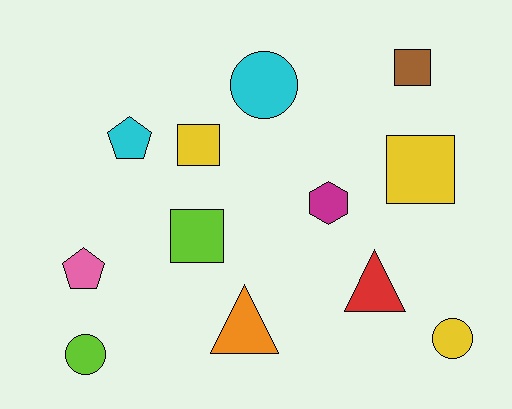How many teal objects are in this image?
There are no teal objects.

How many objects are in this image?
There are 12 objects.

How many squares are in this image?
There are 4 squares.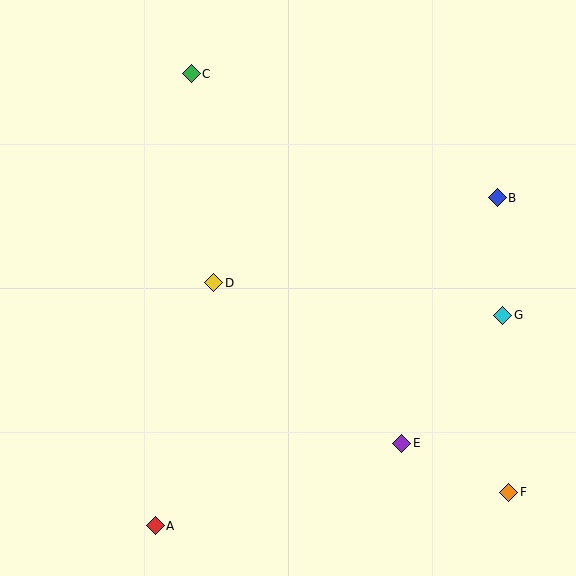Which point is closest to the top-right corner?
Point B is closest to the top-right corner.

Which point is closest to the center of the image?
Point D at (214, 283) is closest to the center.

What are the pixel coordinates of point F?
Point F is at (509, 492).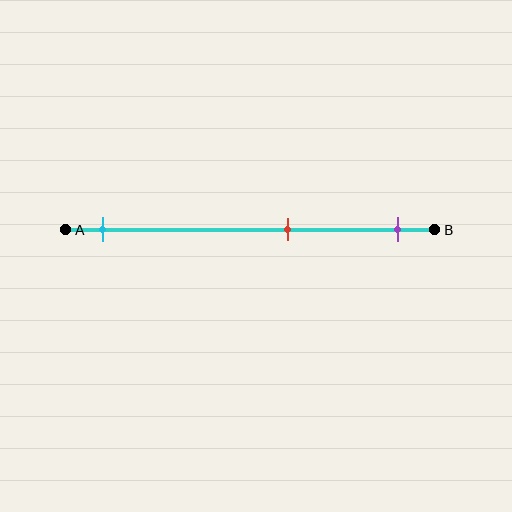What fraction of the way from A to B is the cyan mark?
The cyan mark is approximately 10% (0.1) of the way from A to B.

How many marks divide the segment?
There are 3 marks dividing the segment.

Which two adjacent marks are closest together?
The red and purple marks are the closest adjacent pair.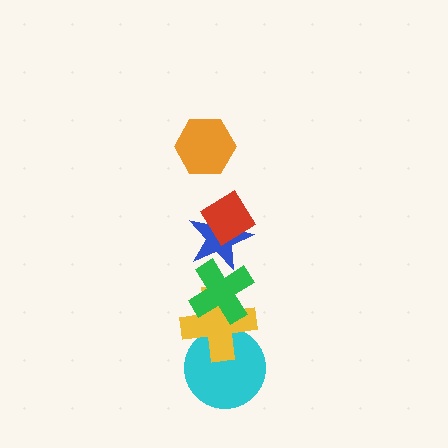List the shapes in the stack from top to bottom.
From top to bottom: the orange hexagon, the red diamond, the blue star, the green cross, the yellow cross, the cyan circle.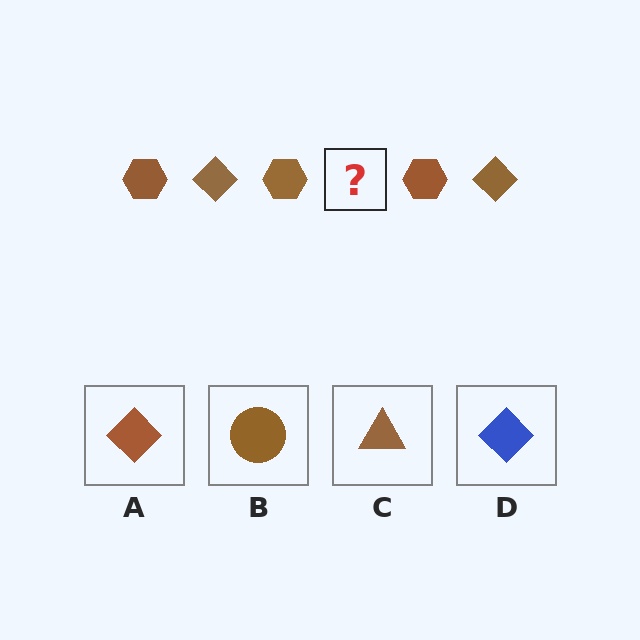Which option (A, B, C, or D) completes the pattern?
A.